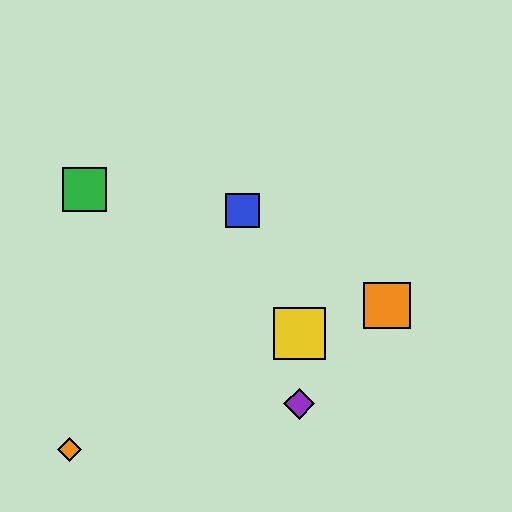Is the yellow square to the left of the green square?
No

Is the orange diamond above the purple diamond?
No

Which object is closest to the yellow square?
The purple diamond is closest to the yellow square.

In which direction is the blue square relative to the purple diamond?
The blue square is above the purple diamond.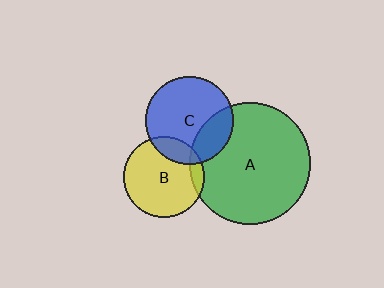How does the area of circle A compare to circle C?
Approximately 1.9 times.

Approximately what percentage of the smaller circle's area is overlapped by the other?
Approximately 25%.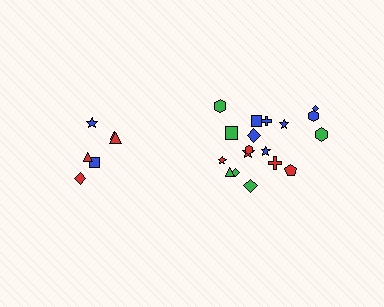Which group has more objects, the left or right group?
The right group.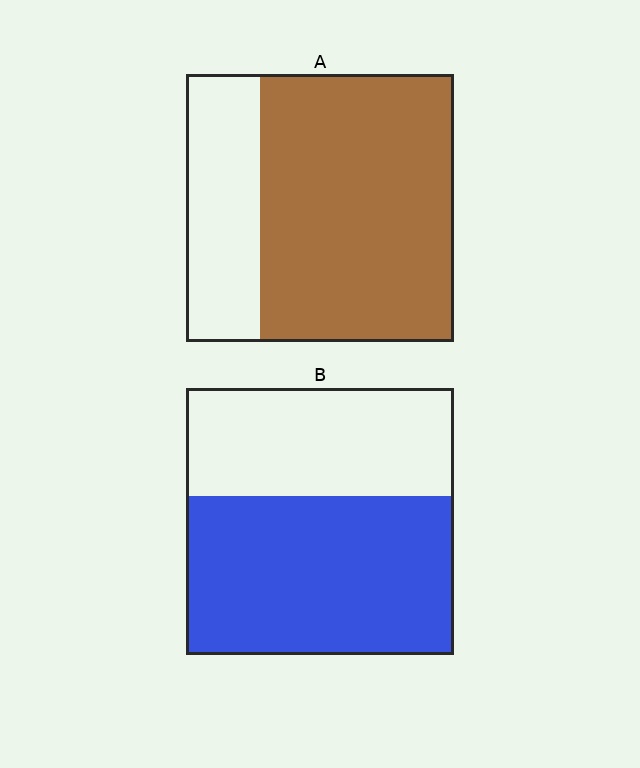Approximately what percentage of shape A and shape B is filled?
A is approximately 70% and B is approximately 60%.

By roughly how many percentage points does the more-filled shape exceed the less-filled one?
By roughly 15 percentage points (A over B).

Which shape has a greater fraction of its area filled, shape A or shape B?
Shape A.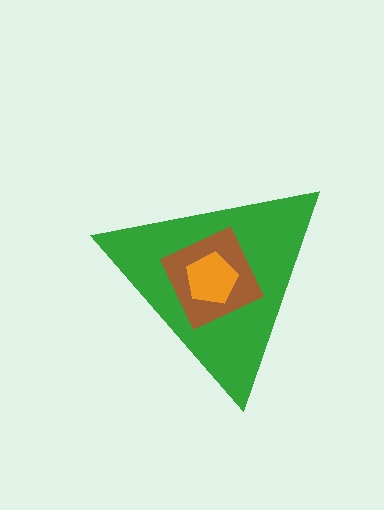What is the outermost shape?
The green triangle.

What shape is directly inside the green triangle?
The brown diamond.